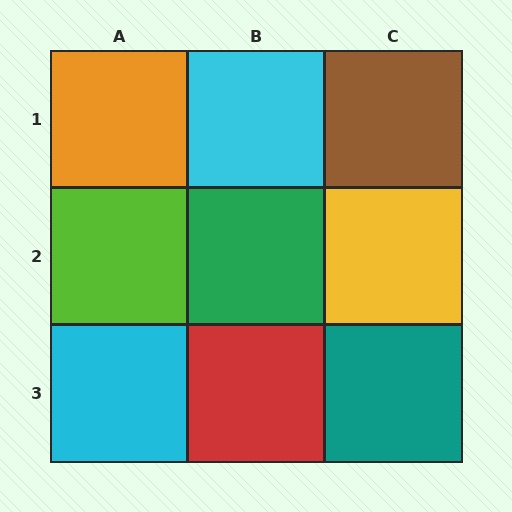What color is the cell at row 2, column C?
Yellow.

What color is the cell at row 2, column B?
Green.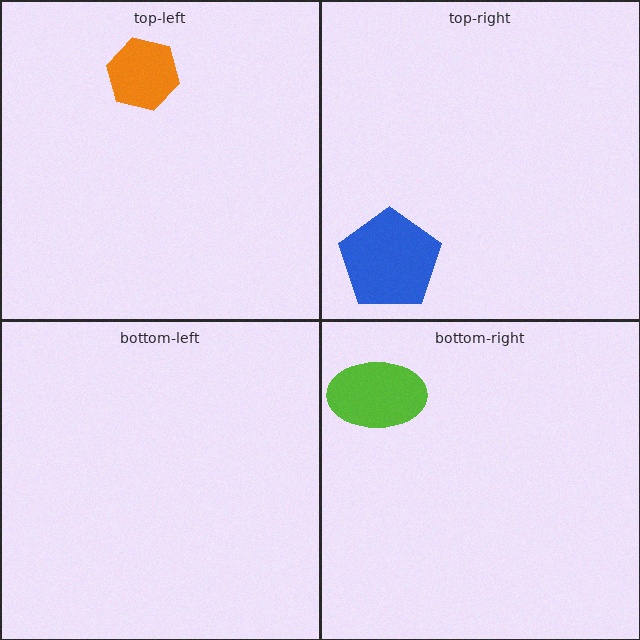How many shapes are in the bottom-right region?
1.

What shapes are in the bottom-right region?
The lime ellipse.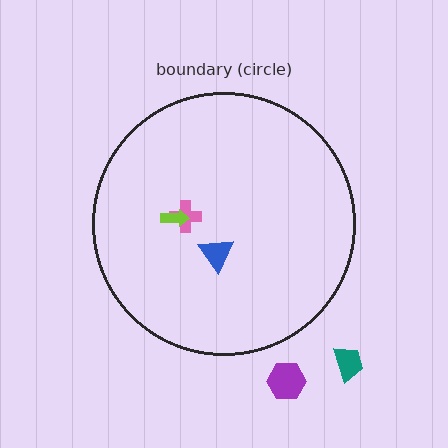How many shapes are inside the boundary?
3 inside, 2 outside.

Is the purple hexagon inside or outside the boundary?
Outside.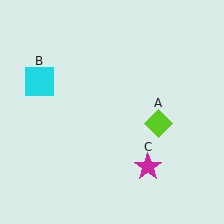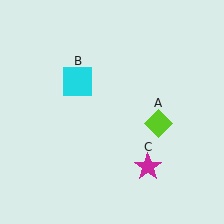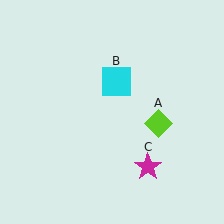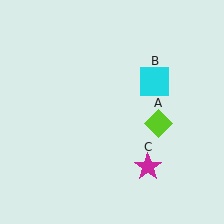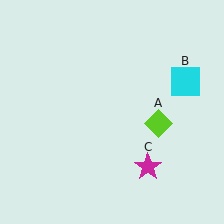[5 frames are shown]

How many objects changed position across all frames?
1 object changed position: cyan square (object B).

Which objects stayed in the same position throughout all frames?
Lime diamond (object A) and magenta star (object C) remained stationary.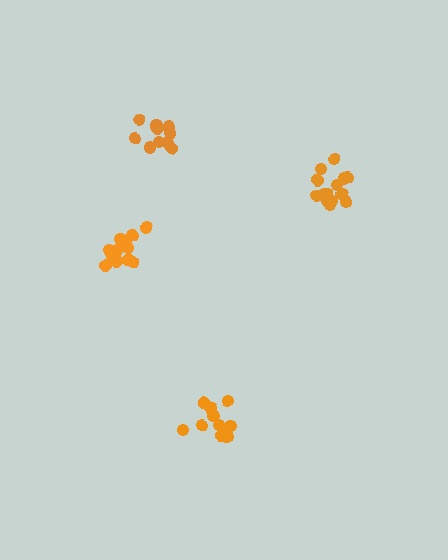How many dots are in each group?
Group 1: 11 dots, Group 2: 12 dots, Group 3: 14 dots, Group 4: 15 dots (52 total).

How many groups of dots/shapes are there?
There are 4 groups.